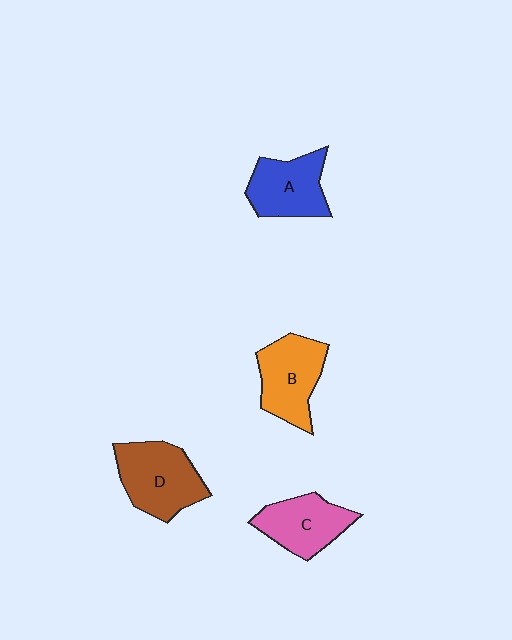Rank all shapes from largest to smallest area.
From largest to smallest: D (brown), B (orange), A (blue), C (pink).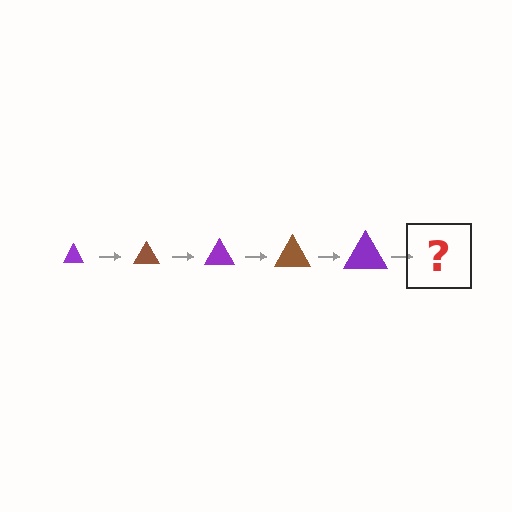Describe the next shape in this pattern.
It should be a brown triangle, larger than the previous one.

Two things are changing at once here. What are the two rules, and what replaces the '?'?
The two rules are that the triangle grows larger each step and the color cycles through purple and brown. The '?' should be a brown triangle, larger than the previous one.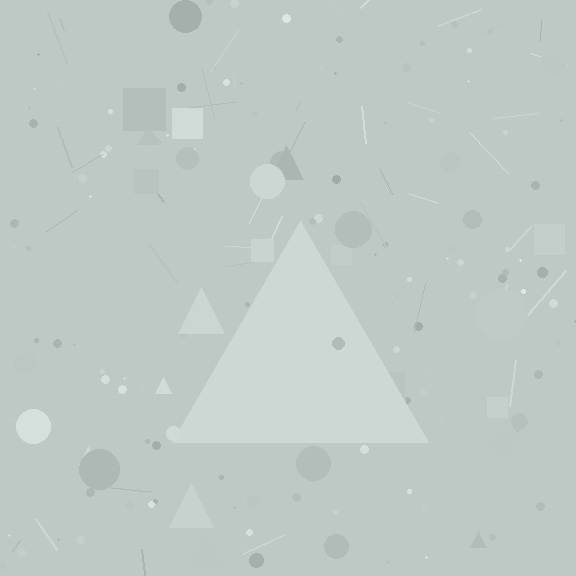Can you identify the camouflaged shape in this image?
The camouflaged shape is a triangle.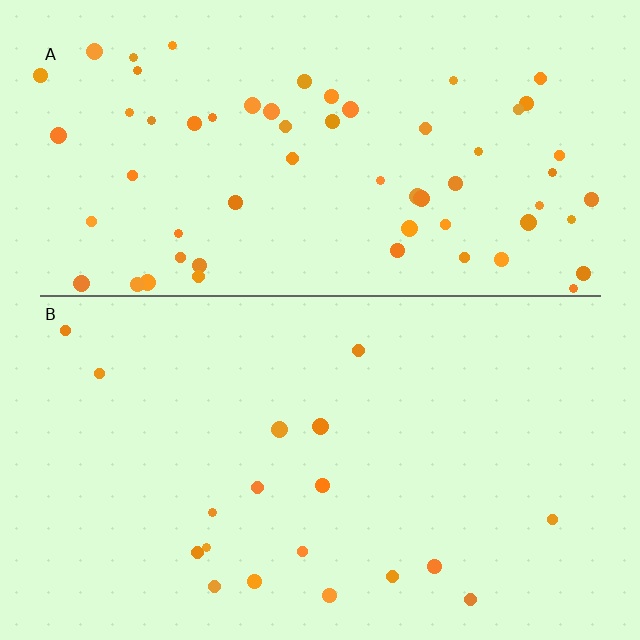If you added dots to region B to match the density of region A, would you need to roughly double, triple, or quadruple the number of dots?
Approximately triple.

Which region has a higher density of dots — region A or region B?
A (the top).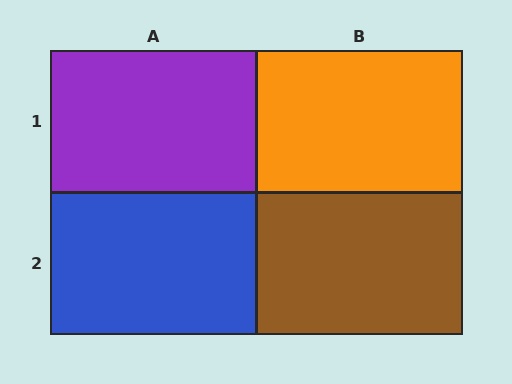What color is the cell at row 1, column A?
Purple.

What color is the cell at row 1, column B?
Orange.